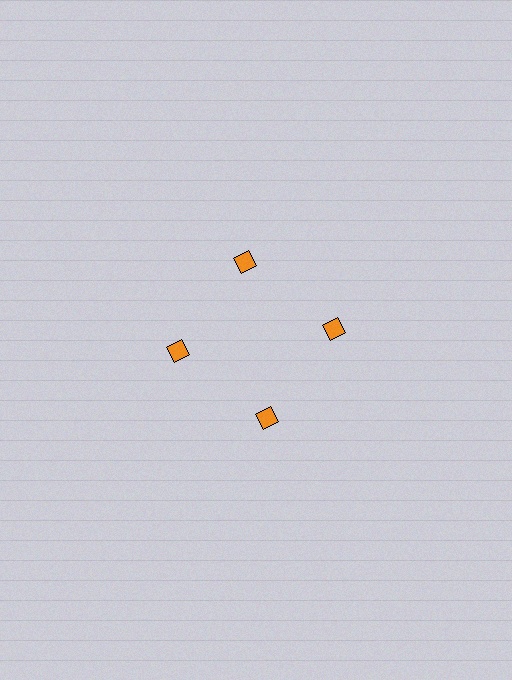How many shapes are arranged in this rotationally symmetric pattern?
There are 4 shapes, arranged in 4 groups of 1.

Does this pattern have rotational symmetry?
Yes, this pattern has 4-fold rotational symmetry. It looks the same after rotating 90 degrees around the center.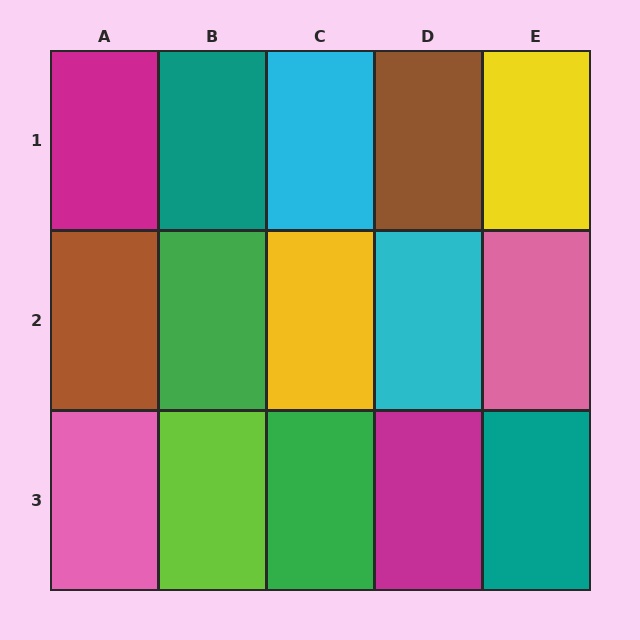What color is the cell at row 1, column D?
Brown.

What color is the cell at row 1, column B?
Teal.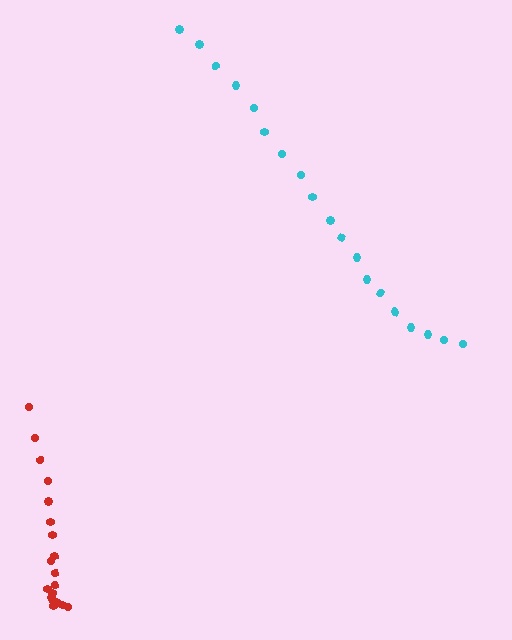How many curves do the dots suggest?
There are 2 distinct paths.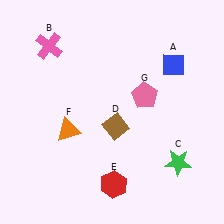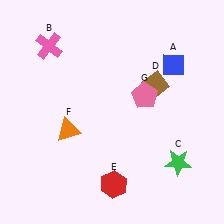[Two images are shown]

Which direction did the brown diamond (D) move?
The brown diamond (D) moved up.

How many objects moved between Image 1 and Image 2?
1 object moved between the two images.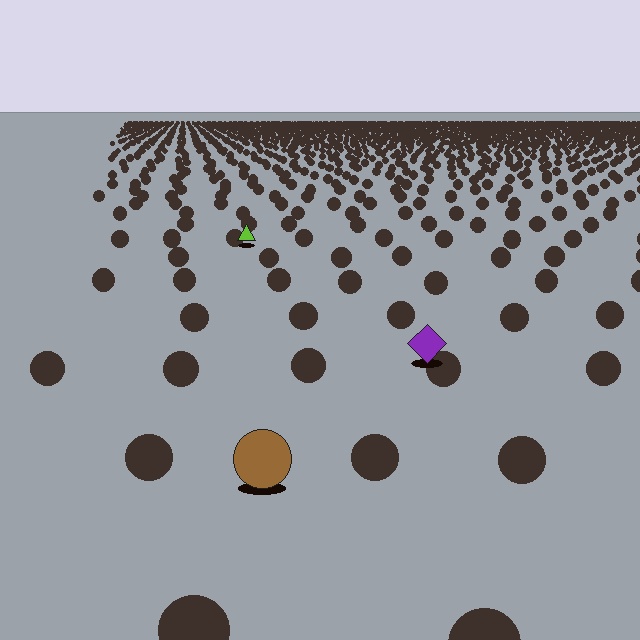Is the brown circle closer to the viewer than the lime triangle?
Yes. The brown circle is closer — you can tell from the texture gradient: the ground texture is coarser near it.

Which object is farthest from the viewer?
The lime triangle is farthest from the viewer. It appears smaller and the ground texture around it is denser.